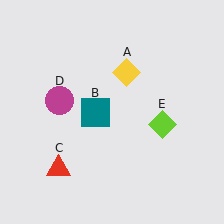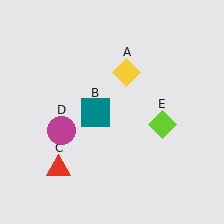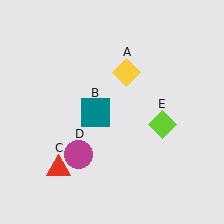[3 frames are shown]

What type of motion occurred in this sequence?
The magenta circle (object D) rotated counterclockwise around the center of the scene.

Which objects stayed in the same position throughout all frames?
Yellow diamond (object A) and teal square (object B) and red triangle (object C) and lime diamond (object E) remained stationary.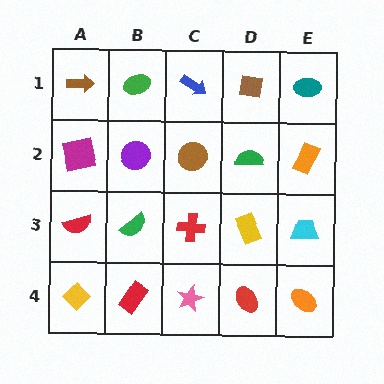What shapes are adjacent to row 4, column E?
A cyan trapezoid (row 3, column E), a red ellipse (row 4, column D).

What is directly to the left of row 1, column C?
A green ellipse.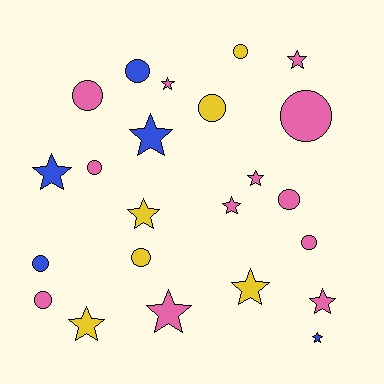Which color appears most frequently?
Pink, with 12 objects.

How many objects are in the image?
There are 23 objects.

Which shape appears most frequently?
Star, with 12 objects.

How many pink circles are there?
There are 6 pink circles.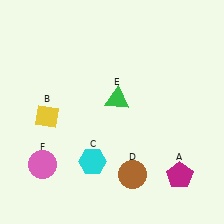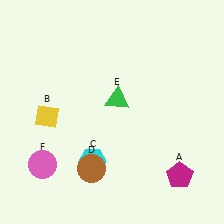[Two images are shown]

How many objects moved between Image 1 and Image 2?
1 object moved between the two images.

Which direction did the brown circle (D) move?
The brown circle (D) moved left.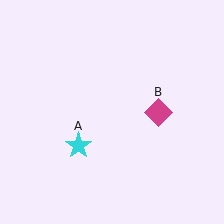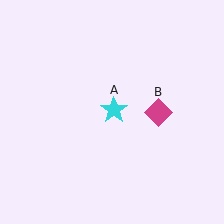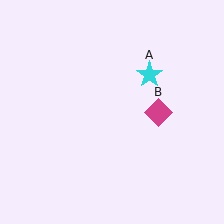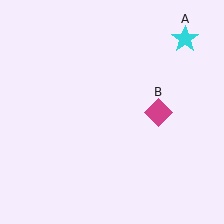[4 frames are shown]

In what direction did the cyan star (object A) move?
The cyan star (object A) moved up and to the right.